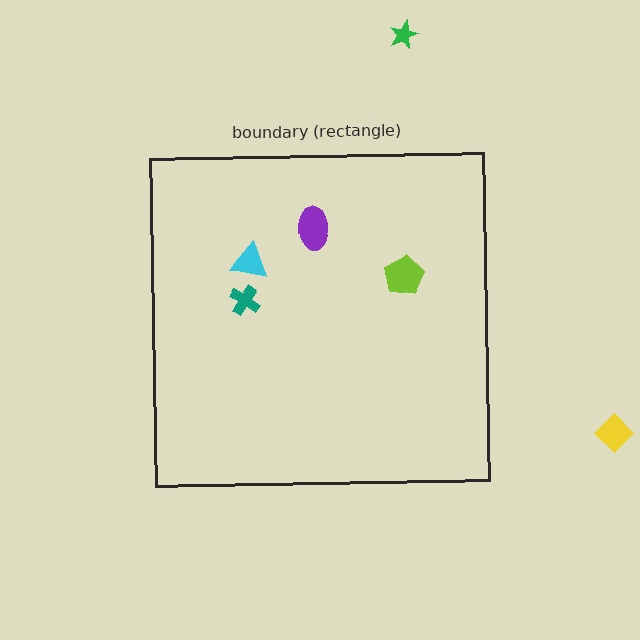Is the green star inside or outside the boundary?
Outside.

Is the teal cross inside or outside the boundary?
Inside.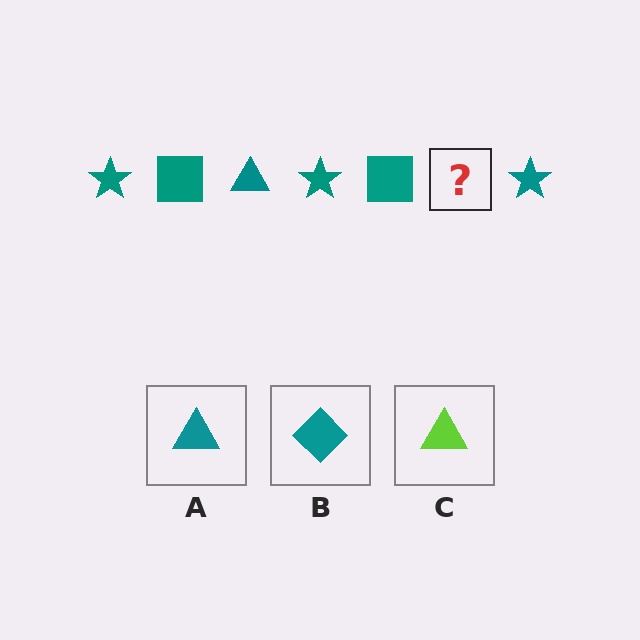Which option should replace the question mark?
Option A.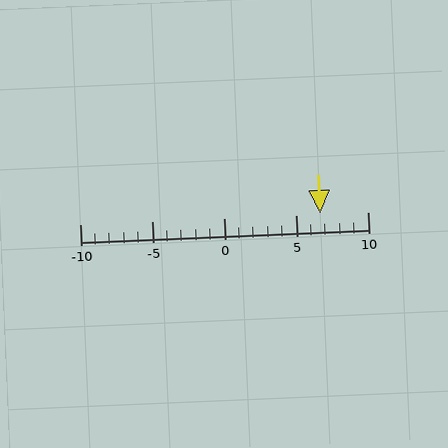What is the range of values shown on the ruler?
The ruler shows values from -10 to 10.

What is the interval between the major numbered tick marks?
The major tick marks are spaced 5 units apart.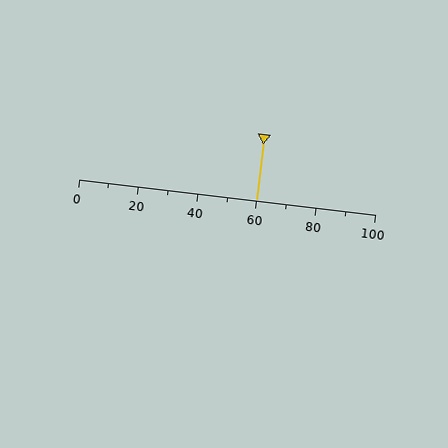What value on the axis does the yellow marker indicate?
The marker indicates approximately 60.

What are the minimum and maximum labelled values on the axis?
The axis runs from 0 to 100.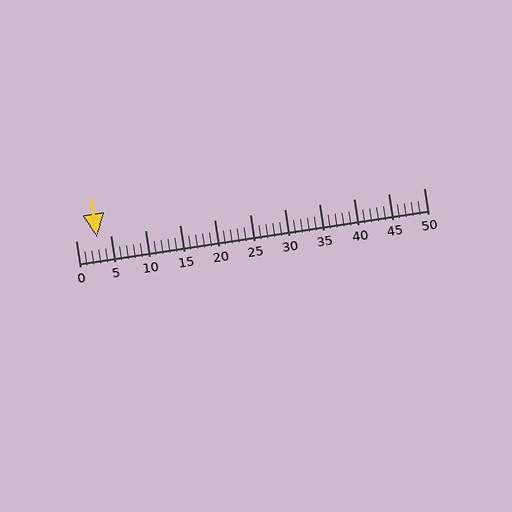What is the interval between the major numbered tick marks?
The major tick marks are spaced 5 units apart.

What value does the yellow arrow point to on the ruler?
The yellow arrow points to approximately 3.